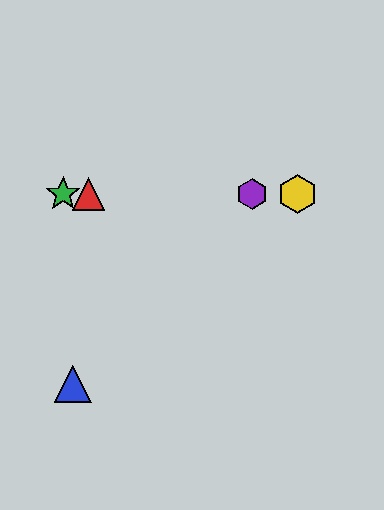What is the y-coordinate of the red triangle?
The red triangle is at y≈194.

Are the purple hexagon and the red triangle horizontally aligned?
Yes, both are at y≈194.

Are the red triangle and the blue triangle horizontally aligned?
No, the red triangle is at y≈194 and the blue triangle is at y≈384.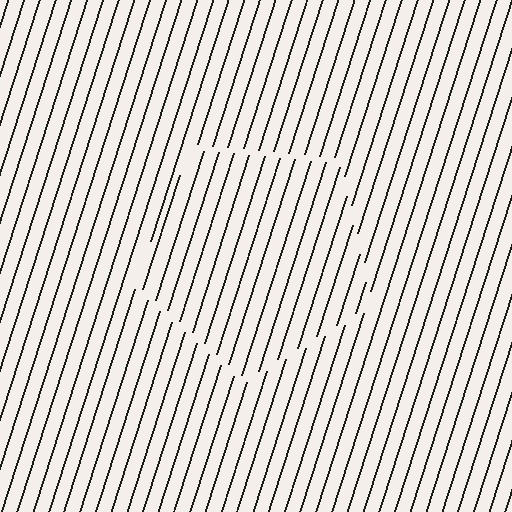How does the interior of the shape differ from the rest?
The interior of the shape contains the same grating, shifted by half a period — the contour is defined by the phase discontinuity where line-ends from the inner and outer gratings abut.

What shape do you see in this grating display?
An illusory pentagon. The interior of the shape contains the same grating, shifted by half a period — the contour is defined by the phase discontinuity where line-ends from the inner and outer gratings abut.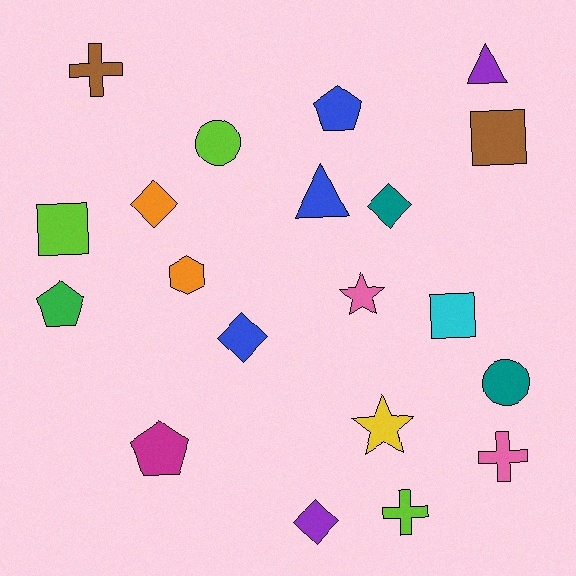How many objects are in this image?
There are 20 objects.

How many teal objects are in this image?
There are 2 teal objects.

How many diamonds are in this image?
There are 4 diamonds.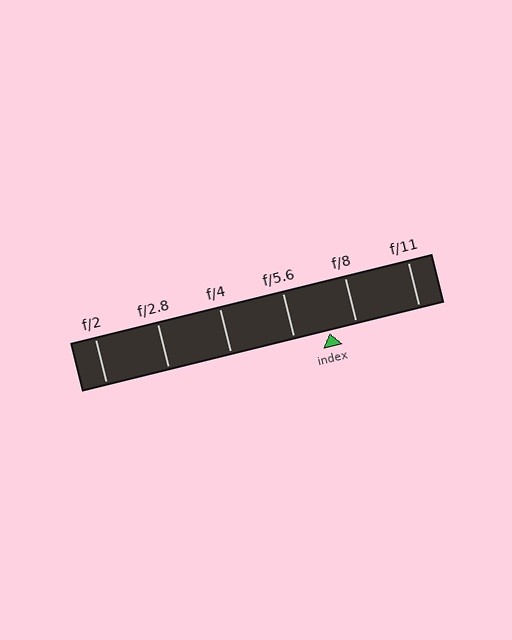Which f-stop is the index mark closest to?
The index mark is closest to f/8.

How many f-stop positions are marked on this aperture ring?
There are 6 f-stop positions marked.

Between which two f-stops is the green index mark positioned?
The index mark is between f/5.6 and f/8.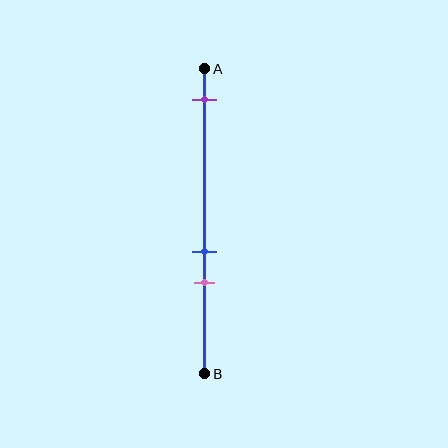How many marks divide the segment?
There are 3 marks dividing the segment.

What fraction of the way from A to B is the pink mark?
The pink mark is approximately 70% (0.7) of the way from A to B.